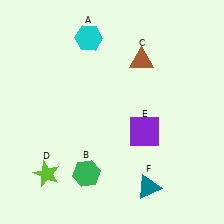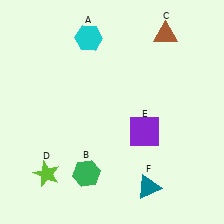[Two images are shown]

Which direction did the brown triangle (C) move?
The brown triangle (C) moved up.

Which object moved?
The brown triangle (C) moved up.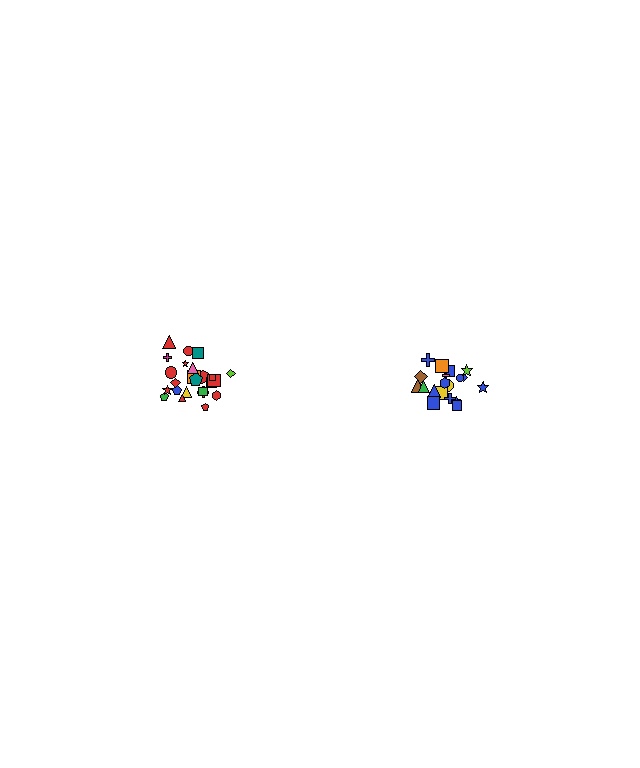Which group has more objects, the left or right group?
The left group.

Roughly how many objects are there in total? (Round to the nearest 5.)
Roughly 45 objects in total.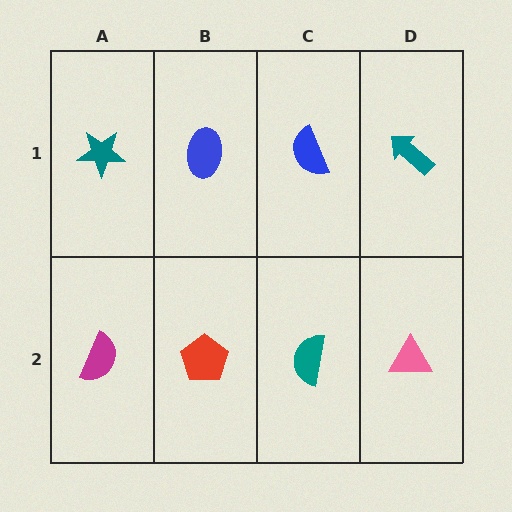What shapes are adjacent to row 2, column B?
A blue ellipse (row 1, column B), a magenta semicircle (row 2, column A), a teal semicircle (row 2, column C).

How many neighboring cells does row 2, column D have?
2.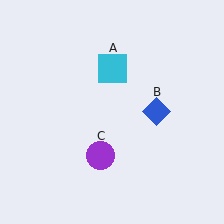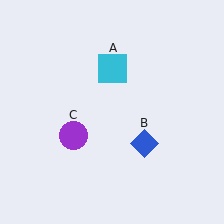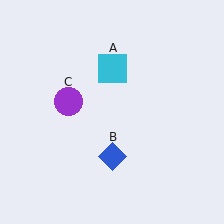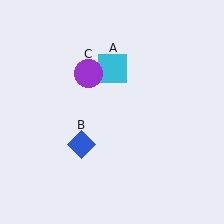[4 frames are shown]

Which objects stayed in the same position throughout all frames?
Cyan square (object A) remained stationary.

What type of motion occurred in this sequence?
The blue diamond (object B), purple circle (object C) rotated clockwise around the center of the scene.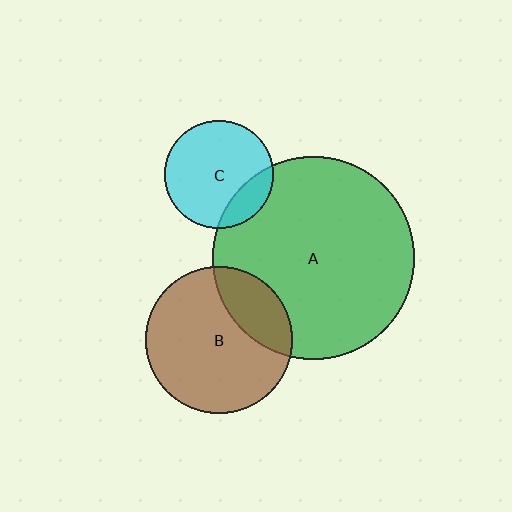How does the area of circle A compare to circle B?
Approximately 1.9 times.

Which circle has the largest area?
Circle A (green).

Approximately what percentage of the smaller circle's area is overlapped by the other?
Approximately 20%.